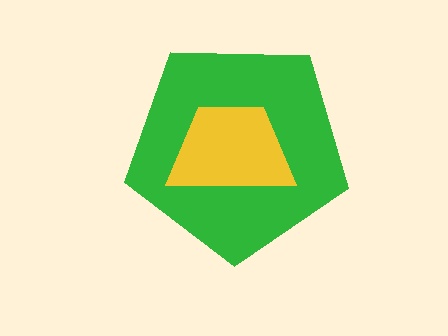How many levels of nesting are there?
2.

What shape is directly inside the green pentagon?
The yellow trapezoid.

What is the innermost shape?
The yellow trapezoid.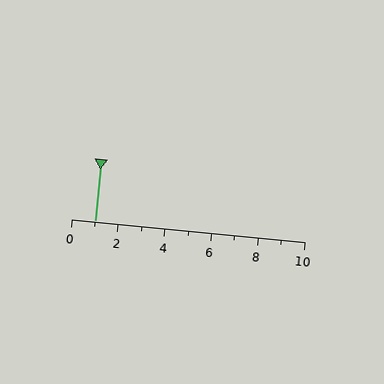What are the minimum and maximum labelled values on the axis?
The axis runs from 0 to 10.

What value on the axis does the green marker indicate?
The marker indicates approximately 1.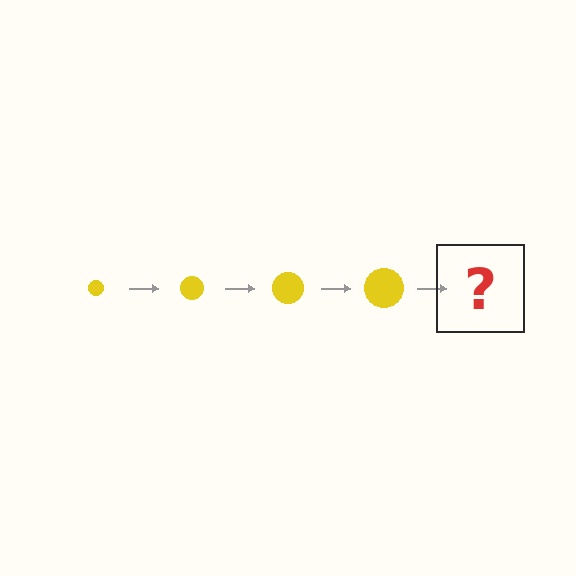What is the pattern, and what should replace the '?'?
The pattern is that the circle gets progressively larger each step. The '?' should be a yellow circle, larger than the previous one.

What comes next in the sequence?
The next element should be a yellow circle, larger than the previous one.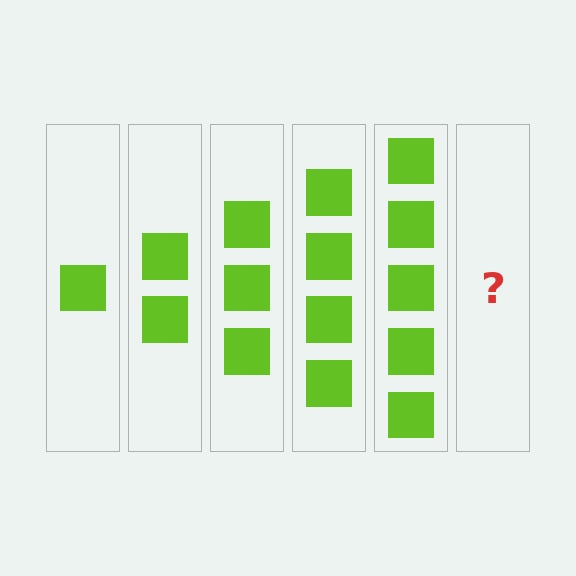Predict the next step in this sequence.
The next step is 6 squares.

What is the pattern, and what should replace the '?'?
The pattern is that each step adds one more square. The '?' should be 6 squares.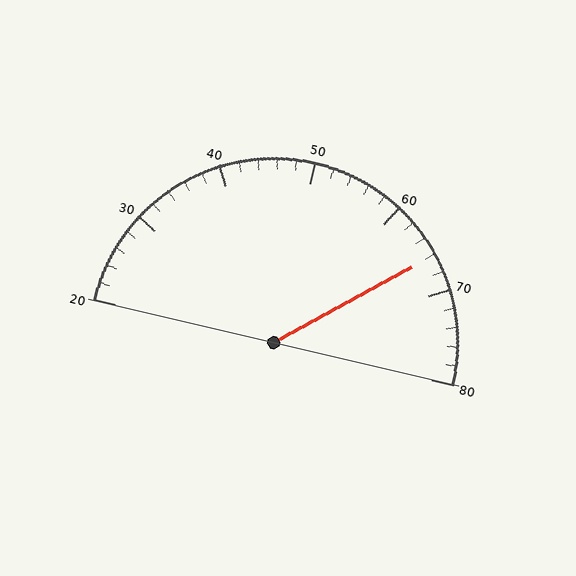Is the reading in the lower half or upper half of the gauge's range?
The reading is in the upper half of the range (20 to 80).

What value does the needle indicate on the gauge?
The needle indicates approximately 66.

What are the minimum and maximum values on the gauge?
The gauge ranges from 20 to 80.